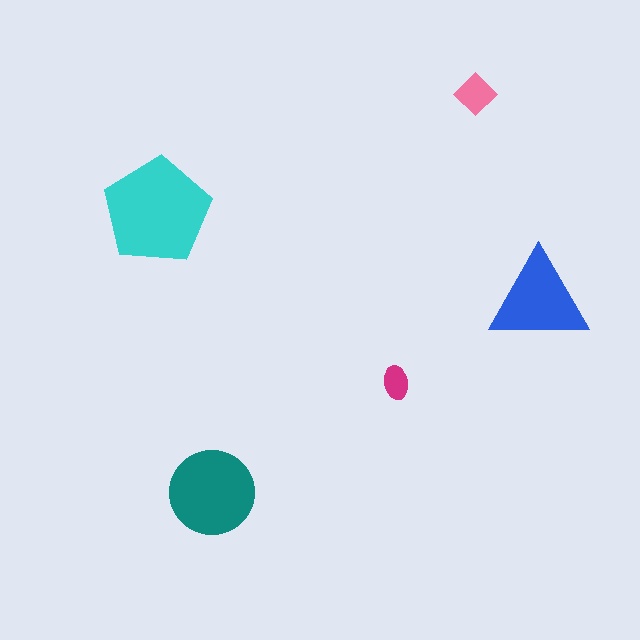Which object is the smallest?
The magenta ellipse.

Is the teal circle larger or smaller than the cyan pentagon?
Smaller.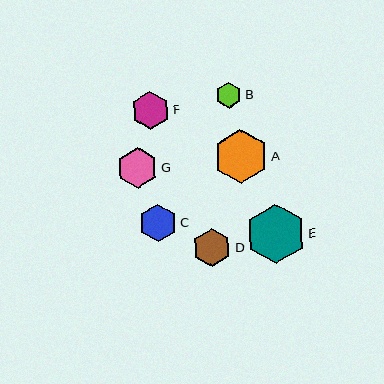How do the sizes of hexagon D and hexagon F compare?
Hexagon D and hexagon F are approximately the same size.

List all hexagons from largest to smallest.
From largest to smallest: E, A, G, D, F, C, B.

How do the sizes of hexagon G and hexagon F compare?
Hexagon G and hexagon F are approximately the same size.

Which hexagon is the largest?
Hexagon E is the largest with a size of approximately 59 pixels.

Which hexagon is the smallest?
Hexagon B is the smallest with a size of approximately 26 pixels.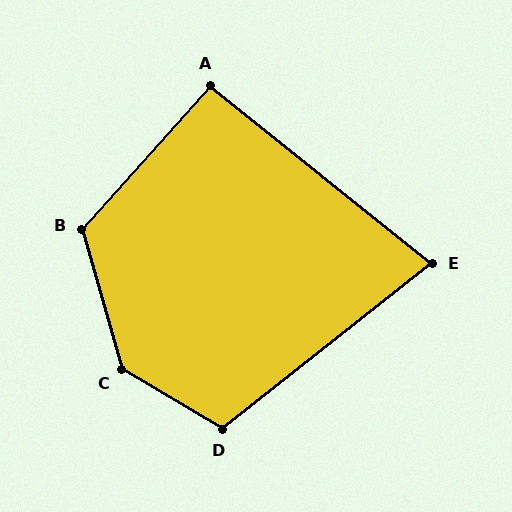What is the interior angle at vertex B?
Approximately 122 degrees (obtuse).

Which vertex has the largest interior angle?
C, at approximately 136 degrees.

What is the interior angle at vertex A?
Approximately 93 degrees (approximately right).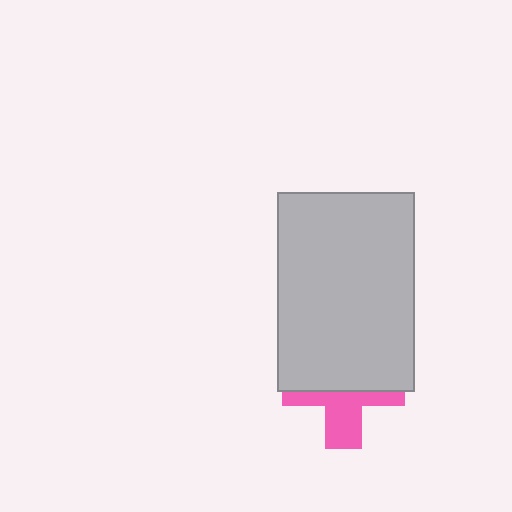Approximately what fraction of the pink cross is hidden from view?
Roughly 56% of the pink cross is hidden behind the light gray rectangle.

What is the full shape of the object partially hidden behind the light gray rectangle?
The partially hidden object is a pink cross.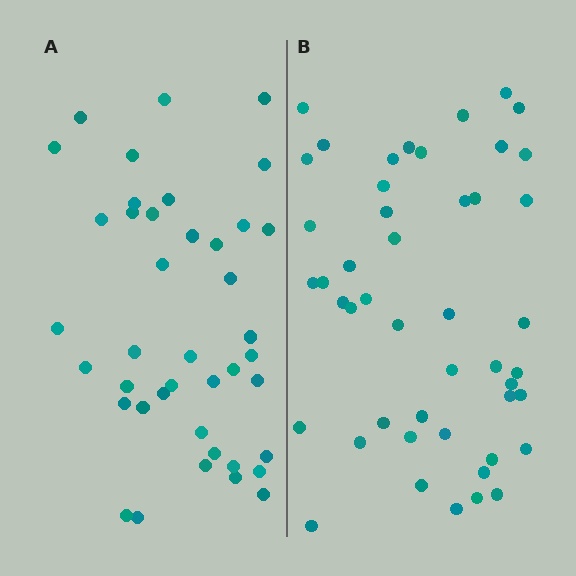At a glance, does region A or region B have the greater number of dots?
Region B (the right region) has more dots.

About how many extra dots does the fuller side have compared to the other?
Region B has about 6 more dots than region A.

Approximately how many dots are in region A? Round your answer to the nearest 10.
About 40 dots. (The exact count is 41, which rounds to 40.)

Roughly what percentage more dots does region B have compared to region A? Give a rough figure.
About 15% more.